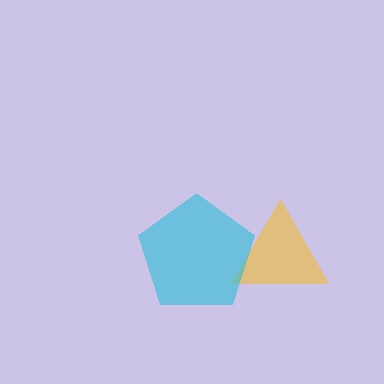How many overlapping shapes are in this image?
There are 2 overlapping shapes in the image.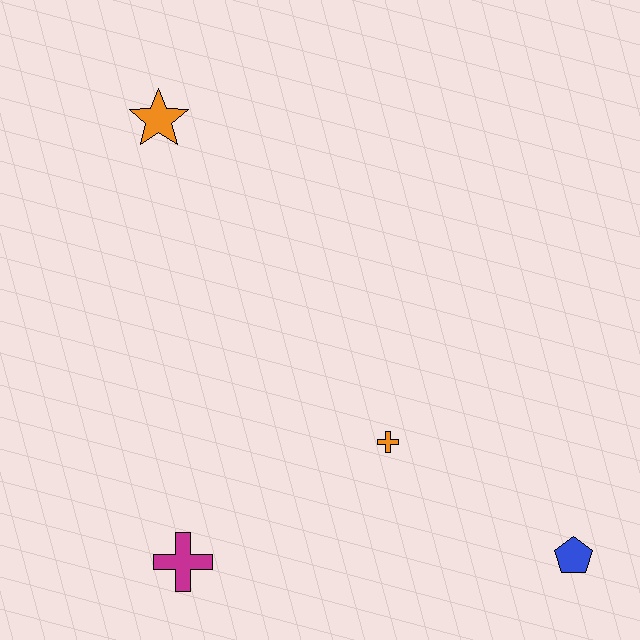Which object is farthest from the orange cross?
The orange star is farthest from the orange cross.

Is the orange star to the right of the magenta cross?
No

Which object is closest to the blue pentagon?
The orange cross is closest to the blue pentagon.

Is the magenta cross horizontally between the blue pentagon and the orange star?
Yes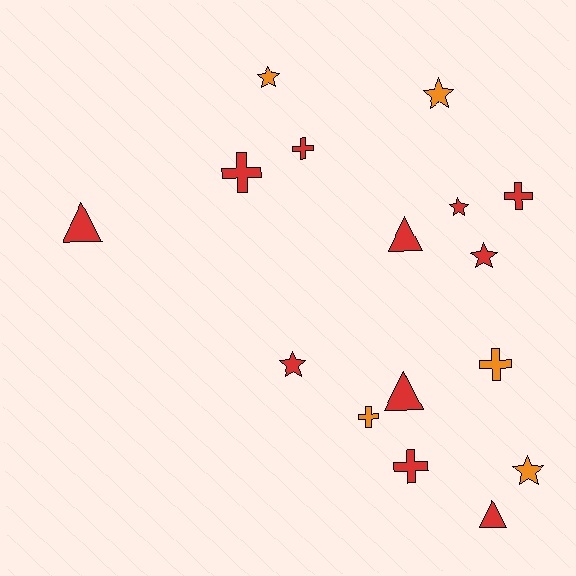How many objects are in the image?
There are 16 objects.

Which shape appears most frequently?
Cross, with 6 objects.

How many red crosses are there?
There are 4 red crosses.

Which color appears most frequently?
Red, with 11 objects.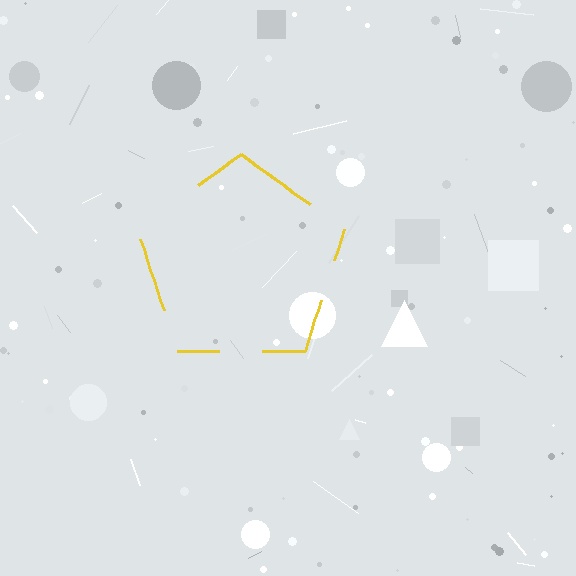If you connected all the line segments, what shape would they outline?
They would outline a pentagon.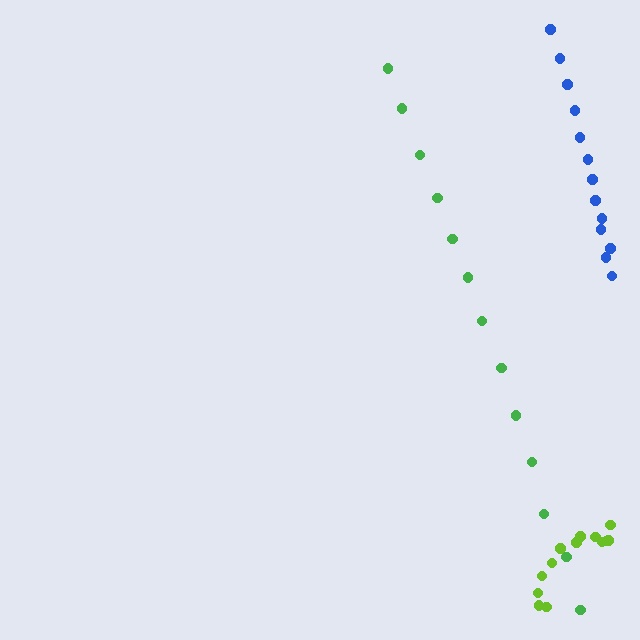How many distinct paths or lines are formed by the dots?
There are 3 distinct paths.